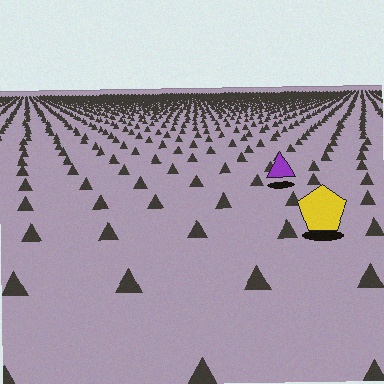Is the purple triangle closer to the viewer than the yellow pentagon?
No. The yellow pentagon is closer — you can tell from the texture gradient: the ground texture is coarser near it.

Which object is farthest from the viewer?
The purple triangle is farthest from the viewer. It appears smaller and the ground texture around it is denser.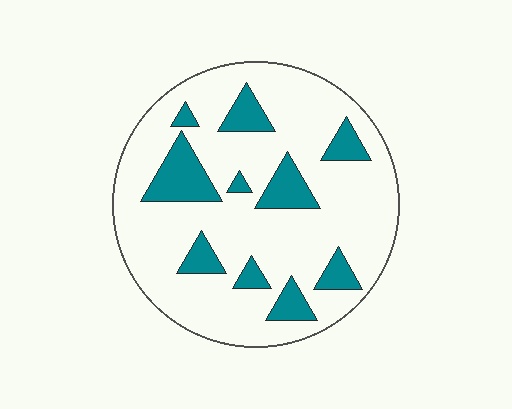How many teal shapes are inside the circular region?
10.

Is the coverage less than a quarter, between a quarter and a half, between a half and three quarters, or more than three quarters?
Less than a quarter.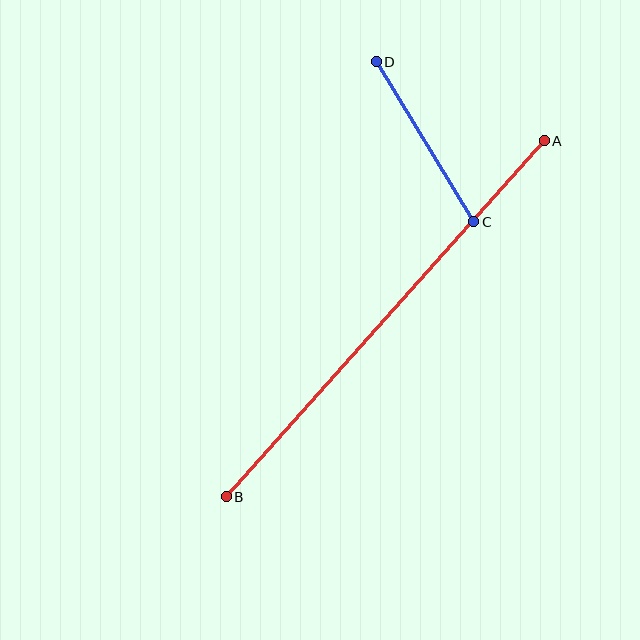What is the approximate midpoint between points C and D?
The midpoint is at approximately (425, 142) pixels.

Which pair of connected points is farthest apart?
Points A and B are farthest apart.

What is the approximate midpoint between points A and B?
The midpoint is at approximately (385, 319) pixels.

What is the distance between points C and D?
The distance is approximately 188 pixels.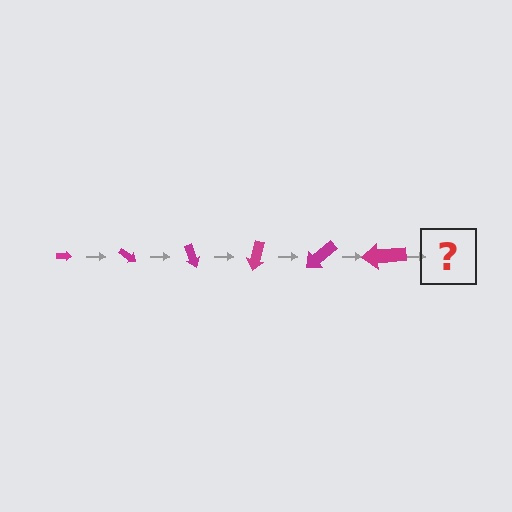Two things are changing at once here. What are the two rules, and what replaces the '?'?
The two rules are that the arrow grows larger each step and it rotates 35 degrees each step. The '?' should be an arrow, larger than the previous one and rotated 210 degrees from the start.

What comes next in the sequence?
The next element should be an arrow, larger than the previous one and rotated 210 degrees from the start.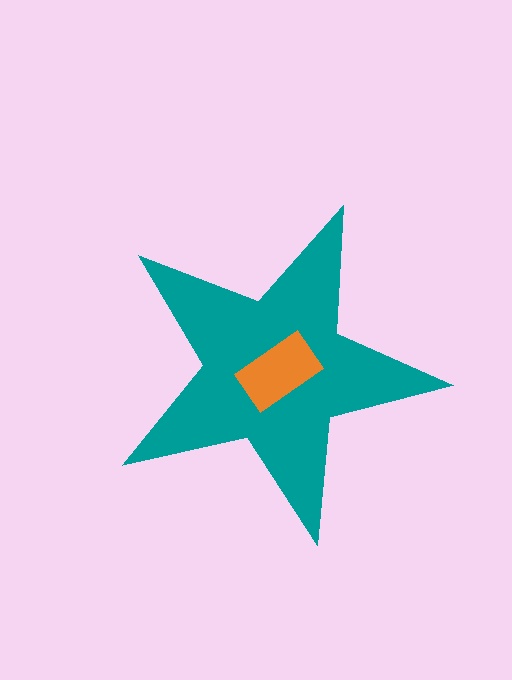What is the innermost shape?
The orange rectangle.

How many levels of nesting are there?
2.